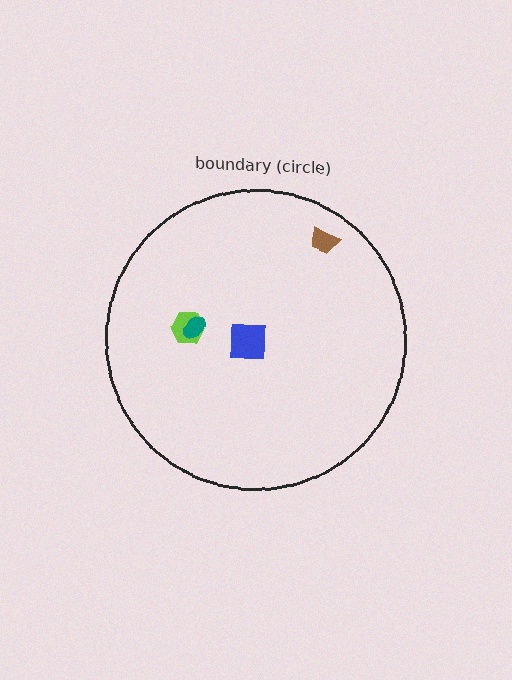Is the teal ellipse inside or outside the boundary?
Inside.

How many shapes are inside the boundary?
4 inside, 0 outside.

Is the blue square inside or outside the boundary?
Inside.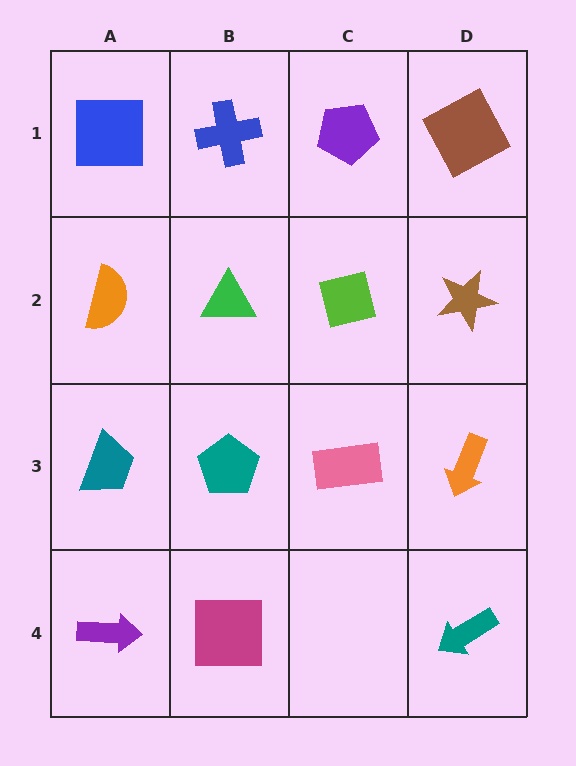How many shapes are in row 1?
4 shapes.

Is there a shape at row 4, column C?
No, that cell is empty.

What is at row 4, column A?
A purple arrow.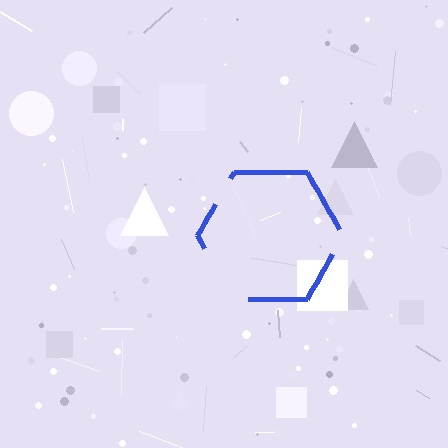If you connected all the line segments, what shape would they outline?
They would outline a hexagon.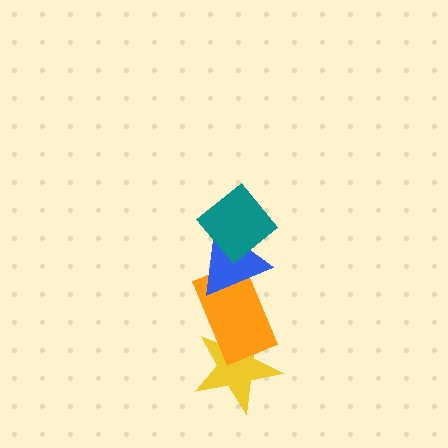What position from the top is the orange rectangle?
The orange rectangle is 3rd from the top.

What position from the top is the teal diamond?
The teal diamond is 1st from the top.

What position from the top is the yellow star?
The yellow star is 4th from the top.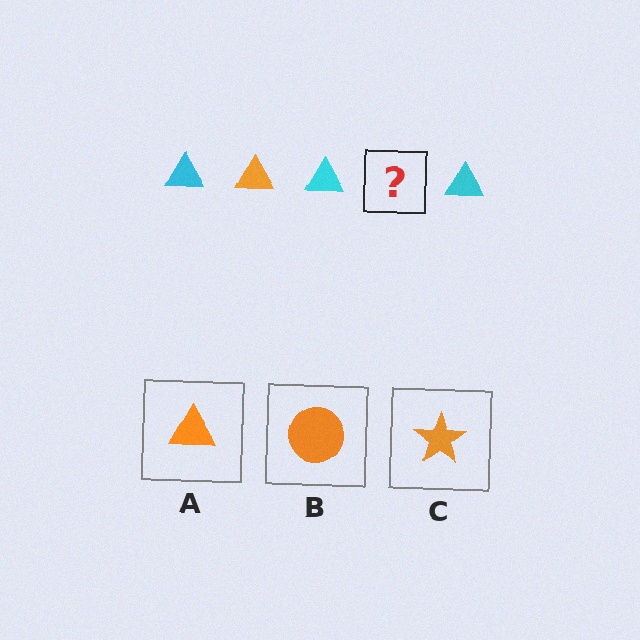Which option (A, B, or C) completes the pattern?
A.